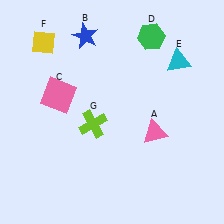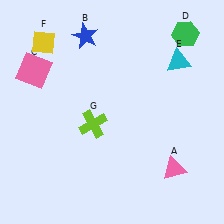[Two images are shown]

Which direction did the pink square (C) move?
The pink square (C) moved up.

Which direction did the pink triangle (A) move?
The pink triangle (A) moved down.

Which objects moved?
The objects that moved are: the pink triangle (A), the pink square (C), the green hexagon (D).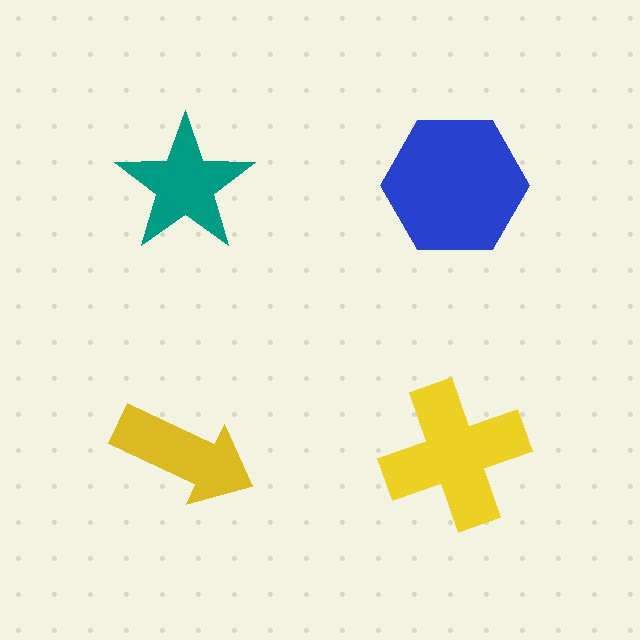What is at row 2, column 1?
A yellow arrow.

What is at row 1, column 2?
A blue hexagon.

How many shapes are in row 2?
2 shapes.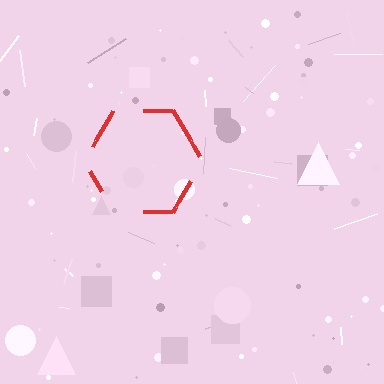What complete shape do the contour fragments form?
The contour fragments form a hexagon.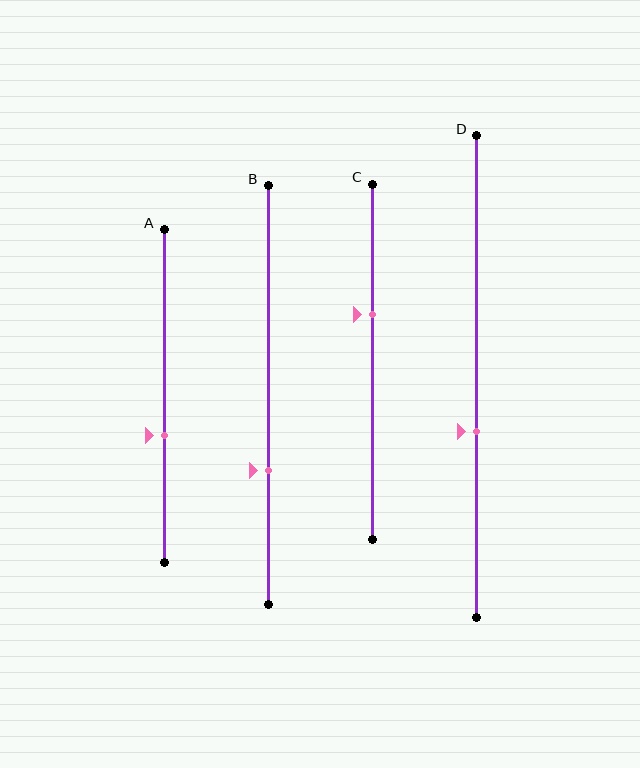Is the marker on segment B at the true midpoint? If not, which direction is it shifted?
No, the marker on segment B is shifted downward by about 18% of the segment length.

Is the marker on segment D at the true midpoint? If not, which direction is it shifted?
No, the marker on segment D is shifted downward by about 11% of the segment length.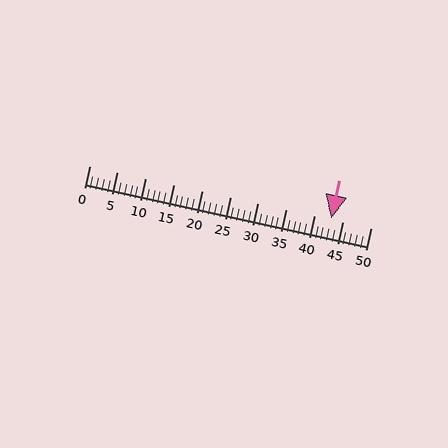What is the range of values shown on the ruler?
The ruler shows values from 0 to 50.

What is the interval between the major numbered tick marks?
The major tick marks are spaced 5 units apart.